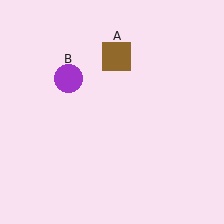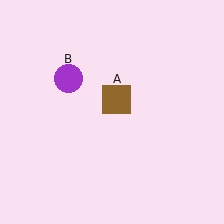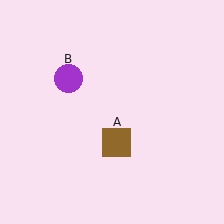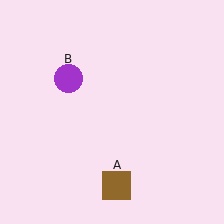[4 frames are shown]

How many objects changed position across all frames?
1 object changed position: brown square (object A).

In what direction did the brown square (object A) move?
The brown square (object A) moved down.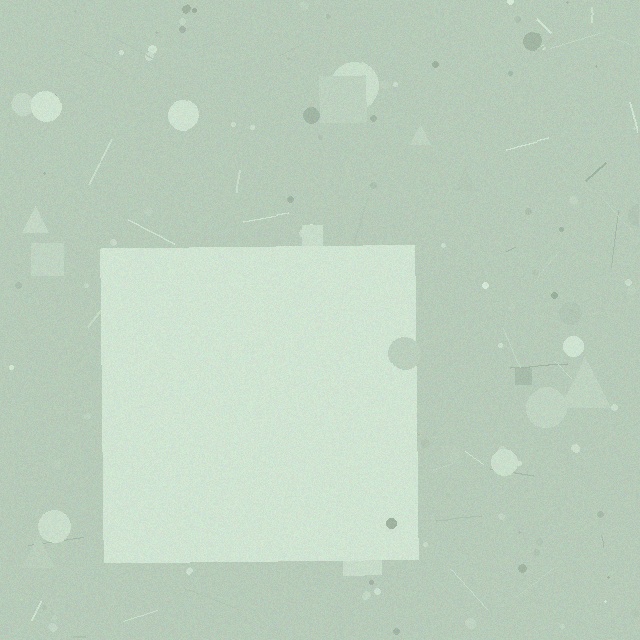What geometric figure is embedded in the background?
A square is embedded in the background.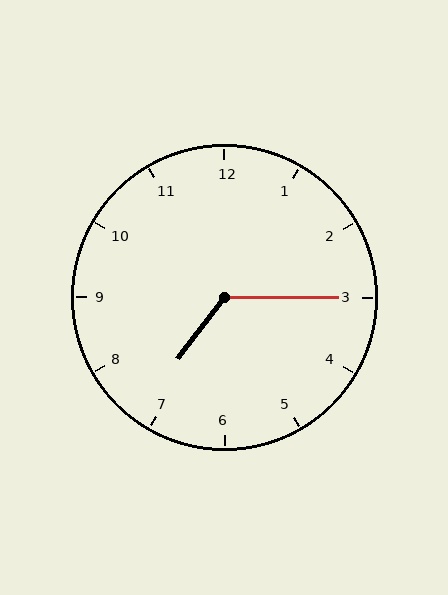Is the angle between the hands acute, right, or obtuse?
It is obtuse.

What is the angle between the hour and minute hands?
Approximately 128 degrees.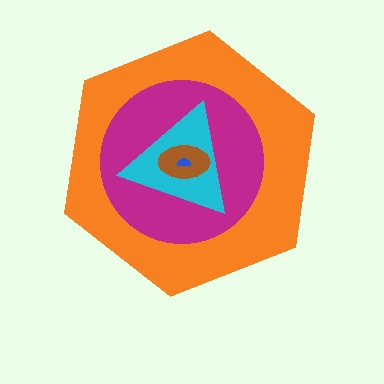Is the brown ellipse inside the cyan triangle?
Yes.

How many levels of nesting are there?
5.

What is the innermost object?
The blue semicircle.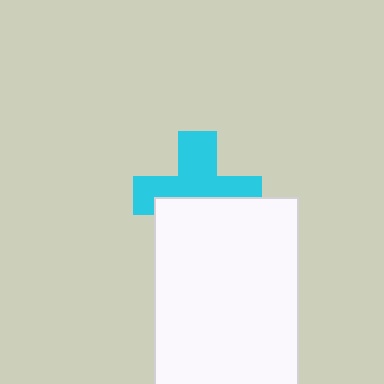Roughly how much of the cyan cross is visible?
About half of it is visible (roughly 57%).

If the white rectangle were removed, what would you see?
You would see the complete cyan cross.